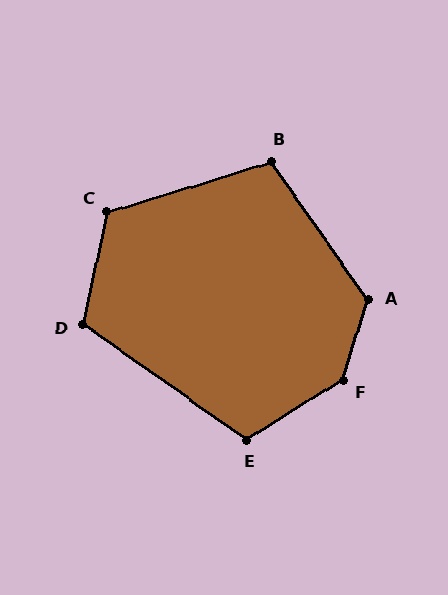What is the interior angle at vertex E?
Approximately 113 degrees (obtuse).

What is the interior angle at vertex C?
Approximately 120 degrees (obtuse).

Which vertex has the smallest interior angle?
B, at approximately 108 degrees.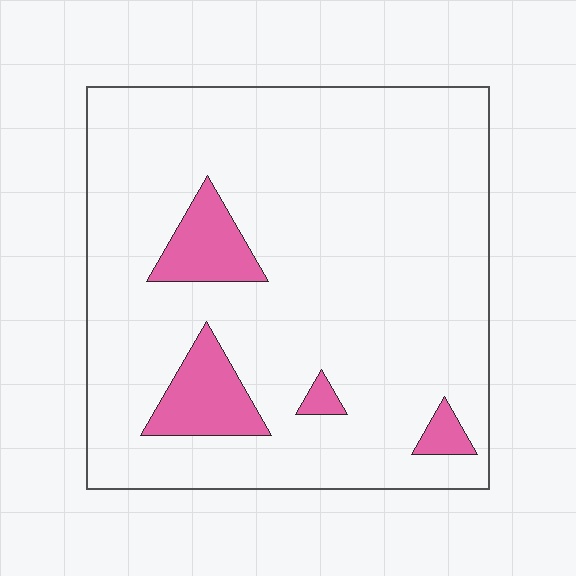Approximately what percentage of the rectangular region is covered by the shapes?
Approximately 10%.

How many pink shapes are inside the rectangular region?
4.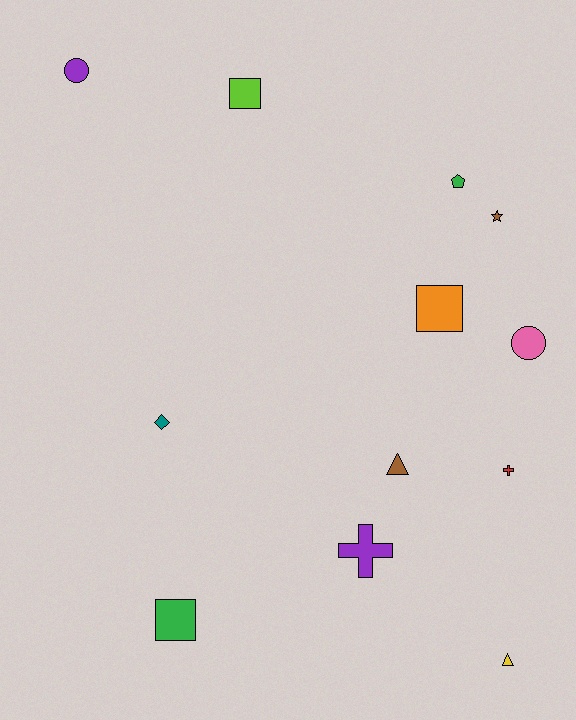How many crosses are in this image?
There are 2 crosses.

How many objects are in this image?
There are 12 objects.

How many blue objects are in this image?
There are no blue objects.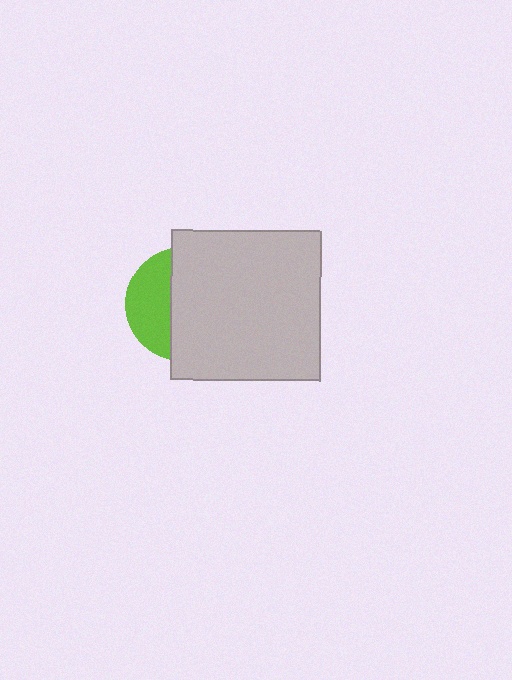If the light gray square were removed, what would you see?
You would see the complete lime circle.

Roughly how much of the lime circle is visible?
A small part of it is visible (roughly 36%).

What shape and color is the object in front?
The object in front is a light gray square.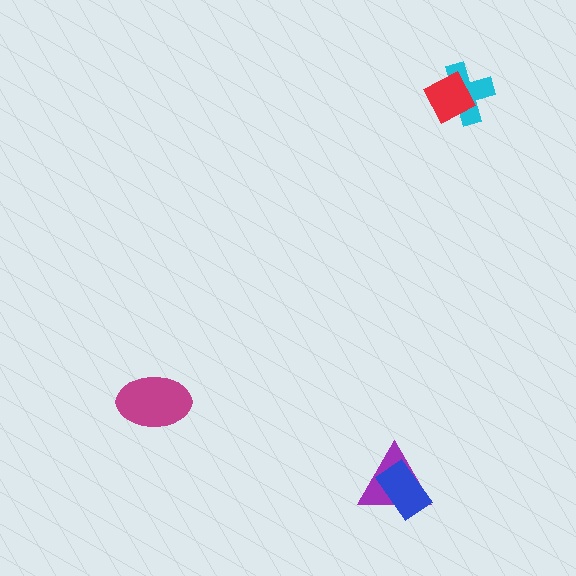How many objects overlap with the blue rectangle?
1 object overlaps with the blue rectangle.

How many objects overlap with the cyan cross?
1 object overlaps with the cyan cross.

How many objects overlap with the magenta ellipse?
0 objects overlap with the magenta ellipse.